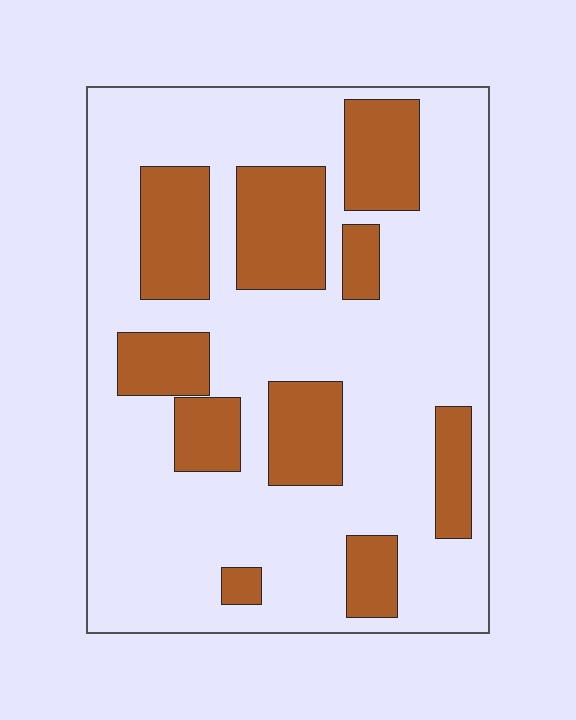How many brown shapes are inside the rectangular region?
10.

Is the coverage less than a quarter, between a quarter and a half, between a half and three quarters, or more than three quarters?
Between a quarter and a half.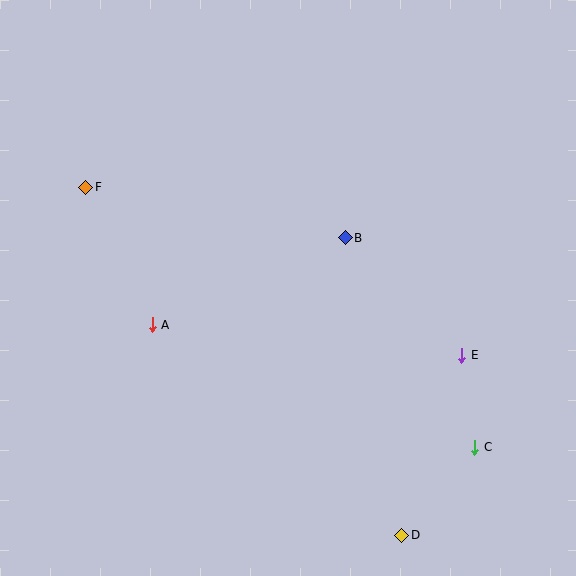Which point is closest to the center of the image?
Point B at (345, 238) is closest to the center.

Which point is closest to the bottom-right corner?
Point C is closest to the bottom-right corner.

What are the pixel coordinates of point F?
Point F is at (86, 187).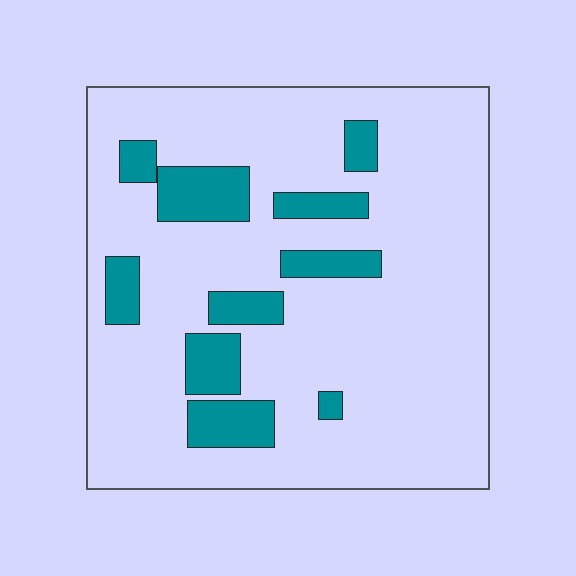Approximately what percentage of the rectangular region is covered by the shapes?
Approximately 15%.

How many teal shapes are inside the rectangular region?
10.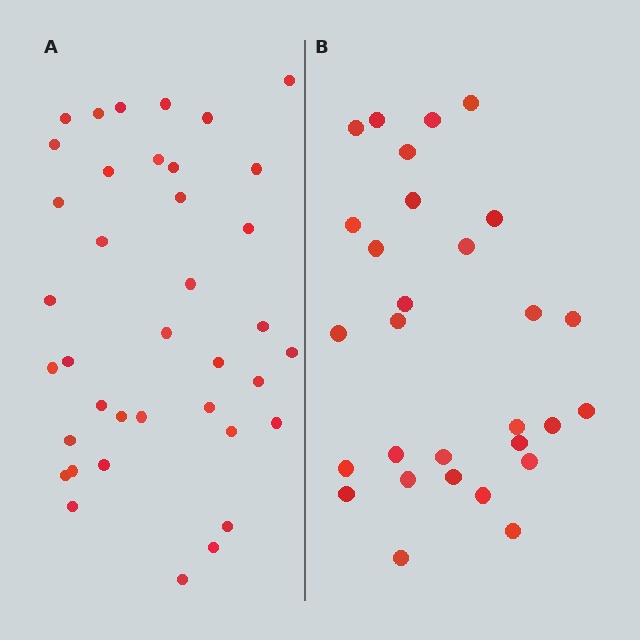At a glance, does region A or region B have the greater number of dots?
Region A (the left region) has more dots.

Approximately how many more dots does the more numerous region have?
Region A has roughly 8 or so more dots than region B.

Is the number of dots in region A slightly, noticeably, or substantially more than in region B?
Region A has noticeably more, but not dramatically so. The ratio is roughly 1.3 to 1.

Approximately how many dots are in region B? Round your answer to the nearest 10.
About 30 dots. (The exact count is 29, which rounds to 30.)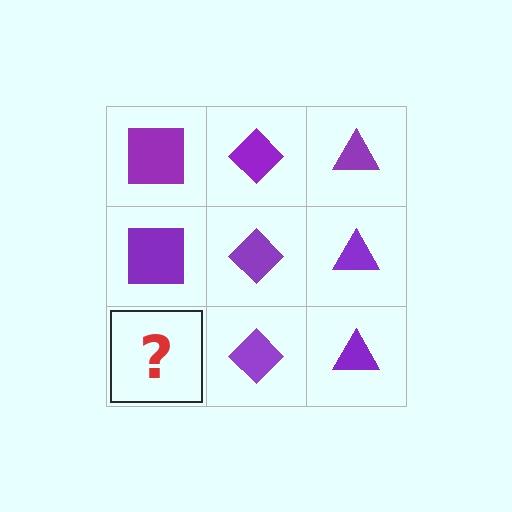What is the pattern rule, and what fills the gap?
The rule is that each column has a consistent shape. The gap should be filled with a purple square.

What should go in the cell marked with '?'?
The missing cell should contain a purple square.